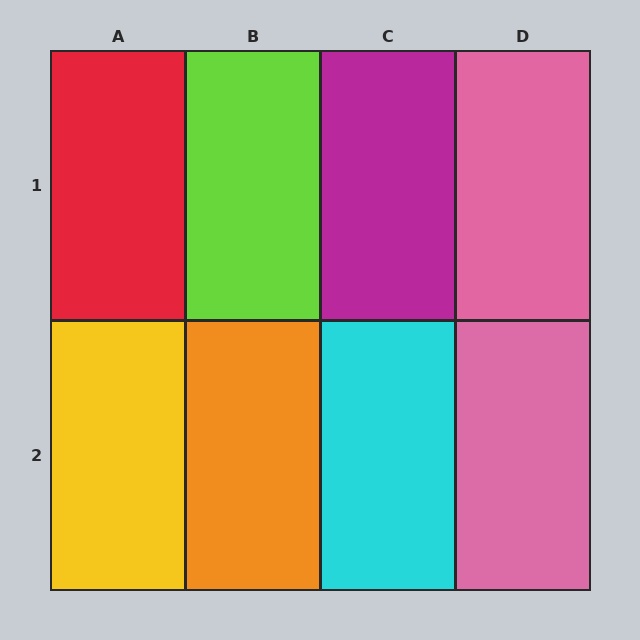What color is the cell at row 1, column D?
Pink.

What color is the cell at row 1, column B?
Lime.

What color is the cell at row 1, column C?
Magenta.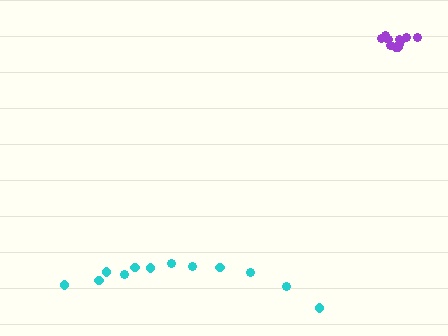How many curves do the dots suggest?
There are 2 distinct paths.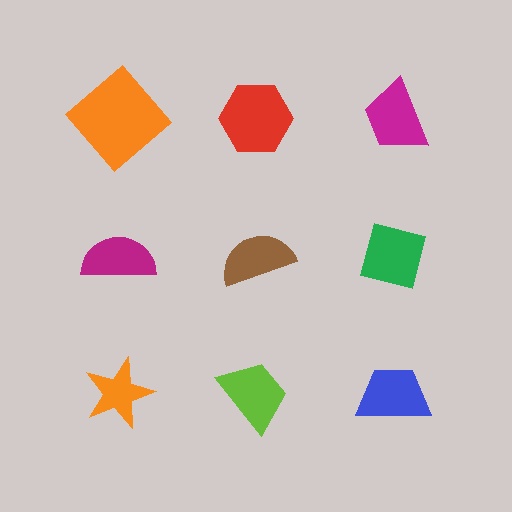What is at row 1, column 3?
A magenta trapezoid.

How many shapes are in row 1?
3 shapes.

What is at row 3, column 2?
A lime trapezoid.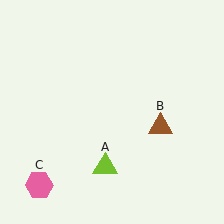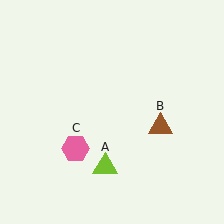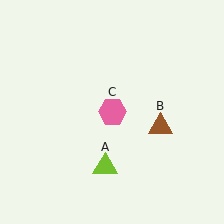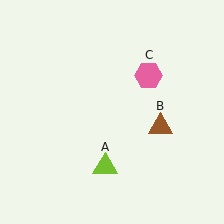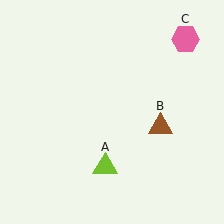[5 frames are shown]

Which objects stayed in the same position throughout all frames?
Lime triangle (object A) and brown triangle (object B) remained stationary.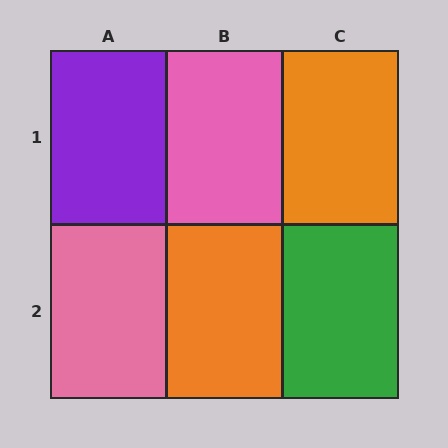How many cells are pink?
2 cells are pink.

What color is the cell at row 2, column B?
Orange.